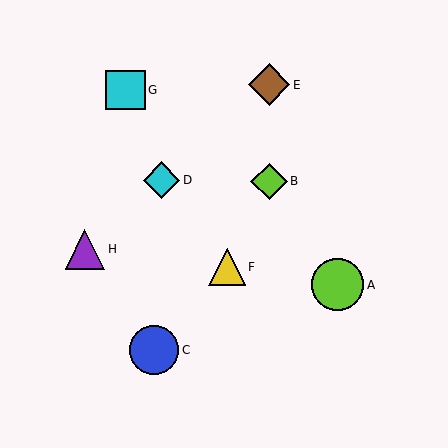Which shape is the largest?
The lime circle (labeled A) is the largest.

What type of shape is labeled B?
Shape B is a lime diamond.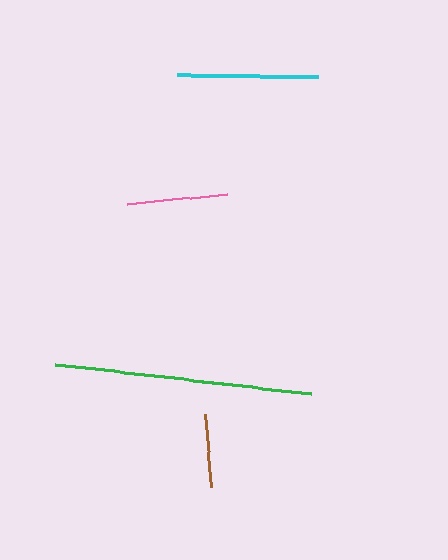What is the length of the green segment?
The green segment is approximately 259 pixels long.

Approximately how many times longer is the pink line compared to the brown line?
The pink line is approximately 1.4 times the length of the brown line.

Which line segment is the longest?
The green line is the longest at approximately 259 pixels.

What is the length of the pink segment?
The pink segment is approximately 100 pixels long.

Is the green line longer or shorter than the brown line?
The green line is longer than the brown line.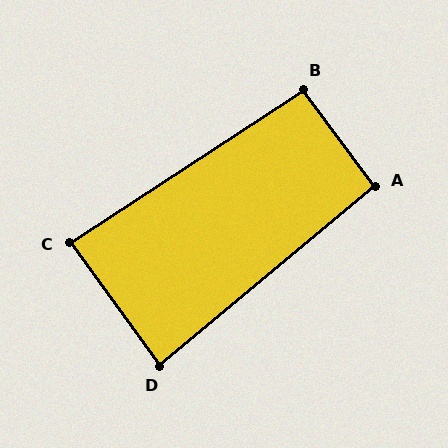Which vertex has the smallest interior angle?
D, at approximately 86 degrees.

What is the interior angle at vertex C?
Approximately 87 degrees (approximately right).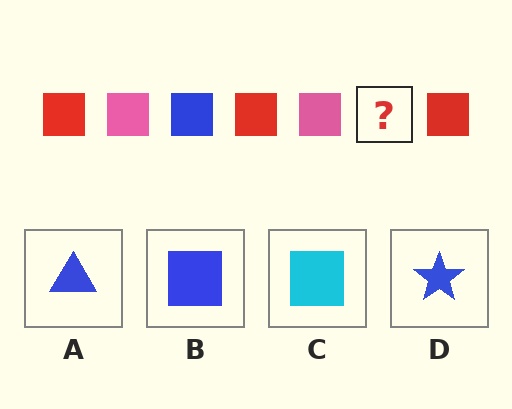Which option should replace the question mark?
Option B.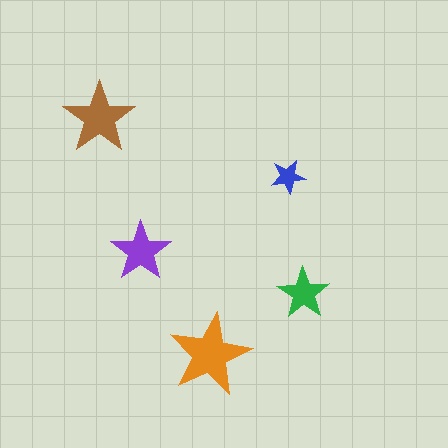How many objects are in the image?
There are 5 objects in the image.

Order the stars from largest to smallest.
the orange one, the brown one, the purple one, the green one, the blue one.